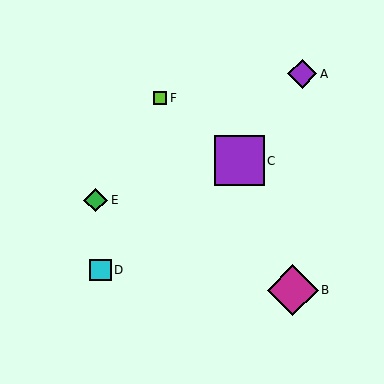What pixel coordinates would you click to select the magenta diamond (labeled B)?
Click at (293, 290) to select the magenta diamond B.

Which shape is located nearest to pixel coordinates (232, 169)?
The purple square (labeled C) at (239, 161) is nearest to that location.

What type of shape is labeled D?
Shape D is a cyan square.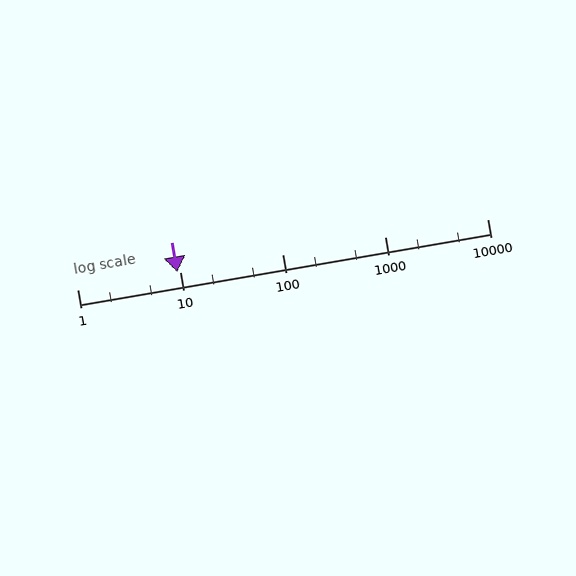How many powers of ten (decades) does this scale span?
The scale spans 4 decades, from 1 to 10000.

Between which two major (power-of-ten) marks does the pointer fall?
The pointer is between 1 and 10.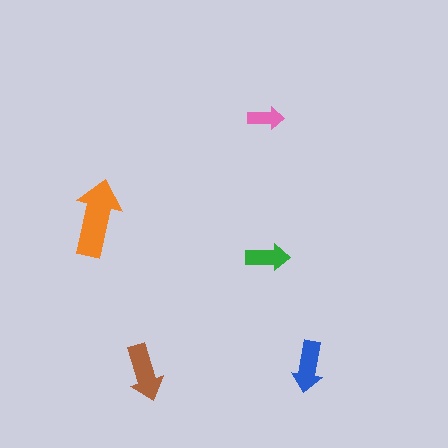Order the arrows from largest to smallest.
the orange one, the brown one, the blue one, the green one, the pink one.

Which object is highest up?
The pink arrow is topmost.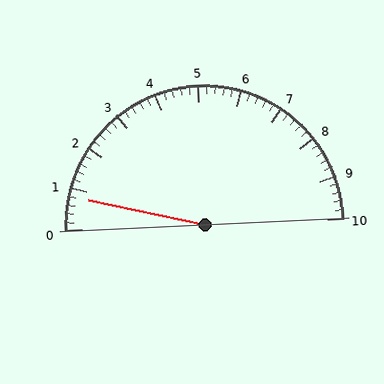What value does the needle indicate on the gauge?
The needle indicates approximately 0.8.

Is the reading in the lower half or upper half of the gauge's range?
The reading is in the lower half of the range (0 to 10).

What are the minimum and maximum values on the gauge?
The gauge ranges from 0 to 10.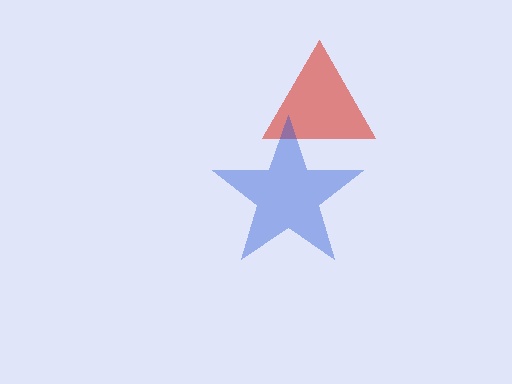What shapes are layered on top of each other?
The layered shapes are: a red triangle, a blue star.